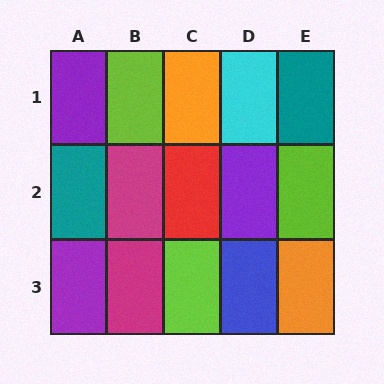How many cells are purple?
3 cells are purple.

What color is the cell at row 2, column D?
Purple.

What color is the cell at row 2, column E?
Lime.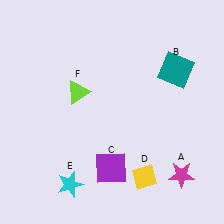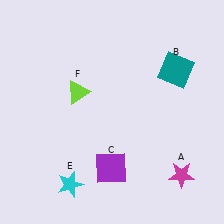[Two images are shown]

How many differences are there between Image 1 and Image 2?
There is 1 difference between the two images.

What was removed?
The yellow diamond (D) was removed in Image 2.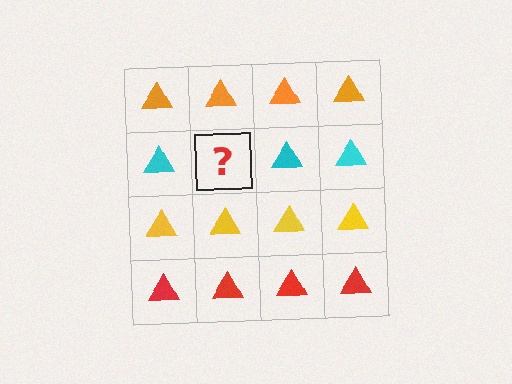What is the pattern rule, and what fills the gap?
The rule is that each row has a consistent color. The gap should be filled with a cyan triangle.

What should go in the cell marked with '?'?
The missing cell should contain a cyan triangle.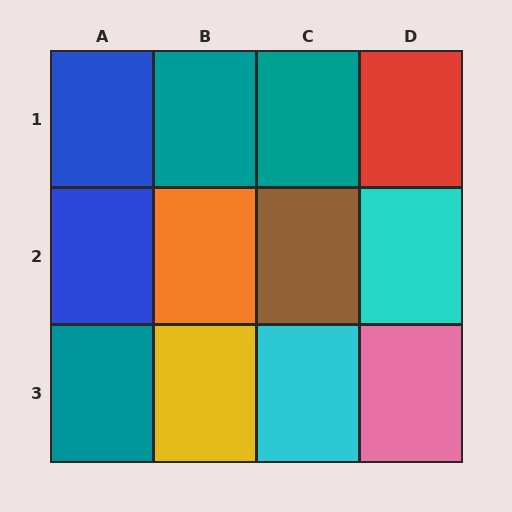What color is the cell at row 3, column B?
Yellow.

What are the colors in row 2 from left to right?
Blue, orange, brown, cyan.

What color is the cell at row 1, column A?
Blue.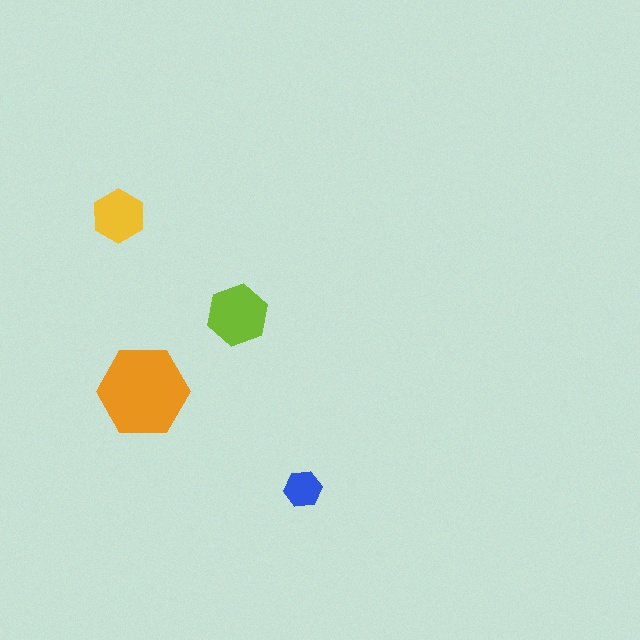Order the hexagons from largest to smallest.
the orange one, the lime one, the yellow one, the blue one.